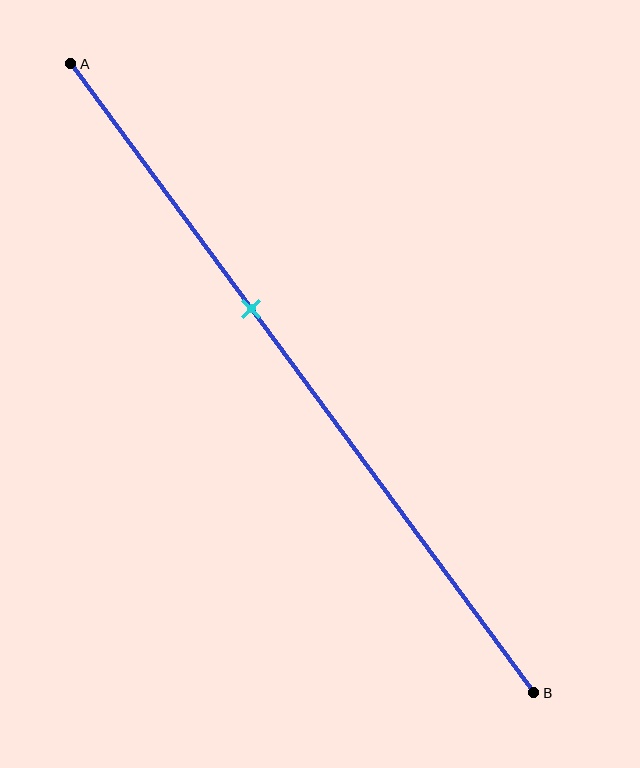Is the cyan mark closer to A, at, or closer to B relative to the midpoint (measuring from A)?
The cyan mark is closer to point A than the midpoint of segment AB.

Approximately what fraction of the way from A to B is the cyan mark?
The cyan mark is approximately 40% of the way from A to B.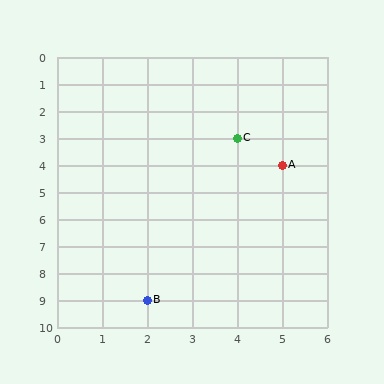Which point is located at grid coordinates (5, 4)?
Point A is at (5, 4).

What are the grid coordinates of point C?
Point C is at grid coordinates (4, 3).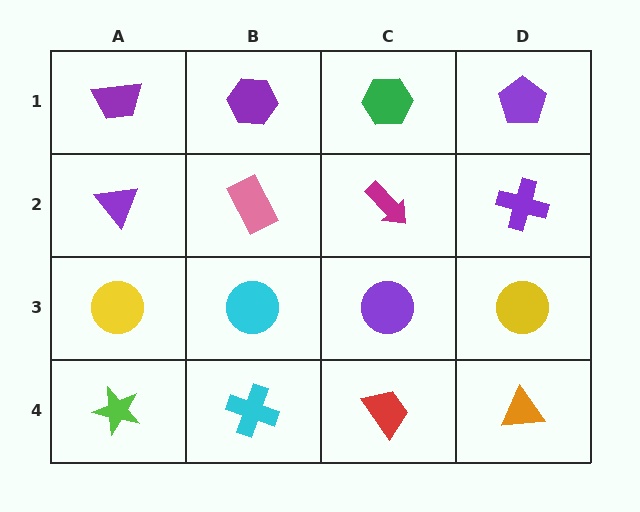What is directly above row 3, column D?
A purple cross.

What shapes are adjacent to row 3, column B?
A pink rectangle (row 2, column B), a cyan cross (row 4, column B), a yellow circle (row 3, column A), a purple circle (row 3, column C).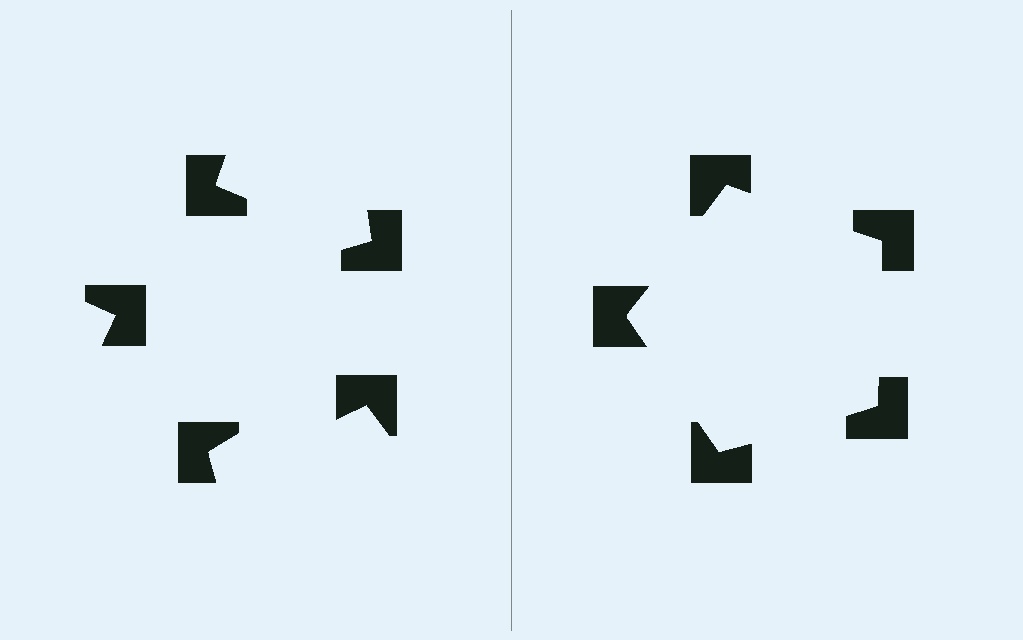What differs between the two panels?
The notched squares are positioned identically on both sides; only the wedge orientations differ. On the right they align to a pentagon; on the left they are misaligned.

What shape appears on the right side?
An illusory pentagon.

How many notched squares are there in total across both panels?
10 — 5 on each side.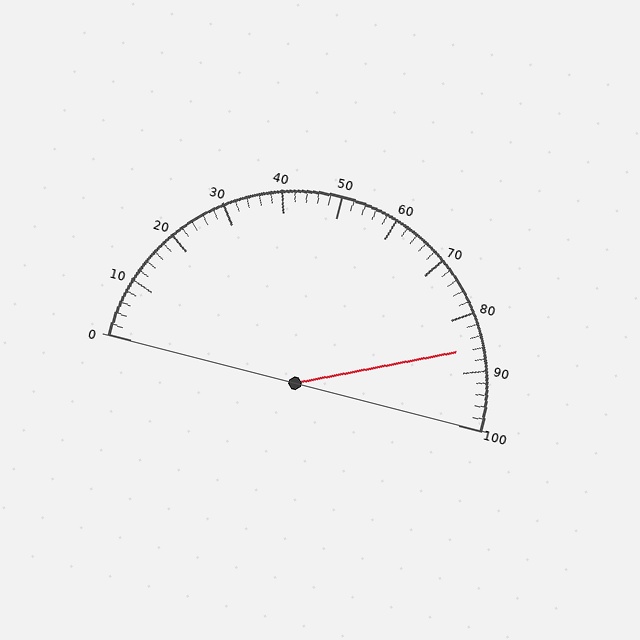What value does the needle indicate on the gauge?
The needle indicates approximately 86.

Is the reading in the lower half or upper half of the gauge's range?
The reading is in the upper half of the range (0 to 100).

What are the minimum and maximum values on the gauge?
The gauge ranges from 0 to 100.